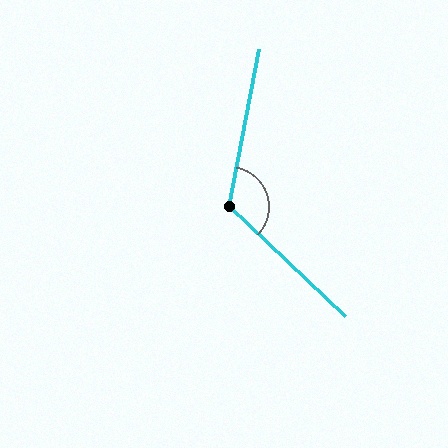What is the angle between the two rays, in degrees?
Approximately 122 degrees.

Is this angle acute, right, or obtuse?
It is obtuse.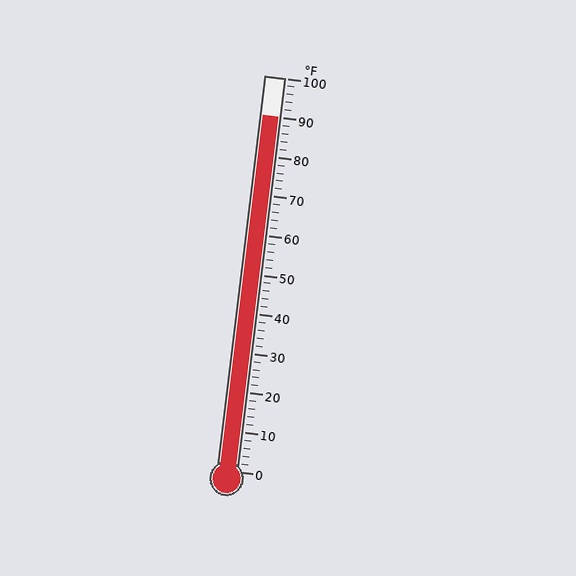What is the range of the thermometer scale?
The thermometer scale ranges from 0°F to 100°F.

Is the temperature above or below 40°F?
The temperature is above 40°F.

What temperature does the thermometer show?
The thermometer shows approximately 90°F.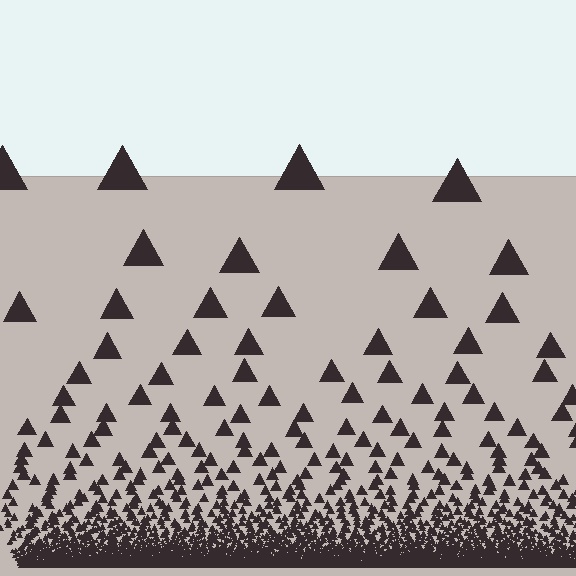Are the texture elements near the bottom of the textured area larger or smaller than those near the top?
Smaller. The gradient is inverted — elements near the bottom are smaller and denser.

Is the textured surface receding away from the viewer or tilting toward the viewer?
The surface appears to tilt toward the viewer. Texture elements get larger and sparser toward the top.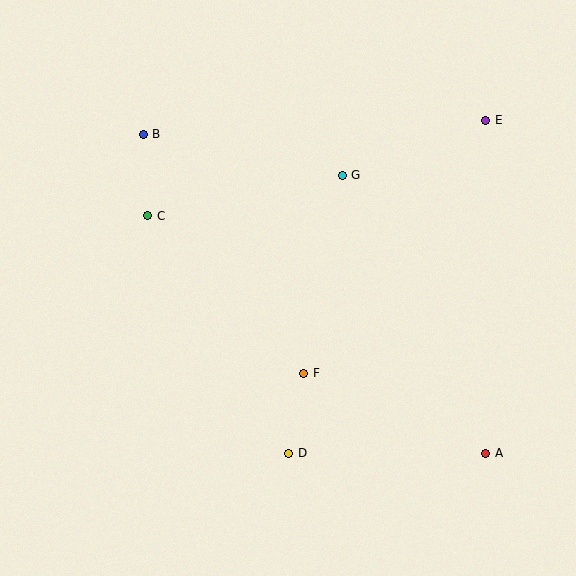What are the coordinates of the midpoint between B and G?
The midpoint between B and G is at (243, 155).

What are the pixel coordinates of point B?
Point B is at (143, 134).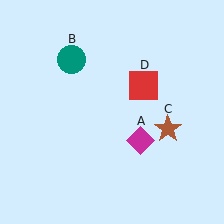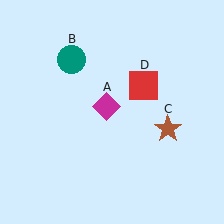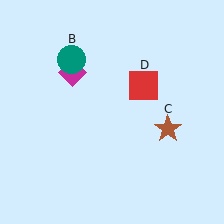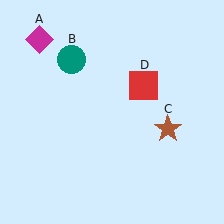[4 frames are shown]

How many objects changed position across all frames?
1 object changed position: magenta diamond (object A).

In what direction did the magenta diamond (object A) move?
The magenta diamond (object A) moved up and to the left.